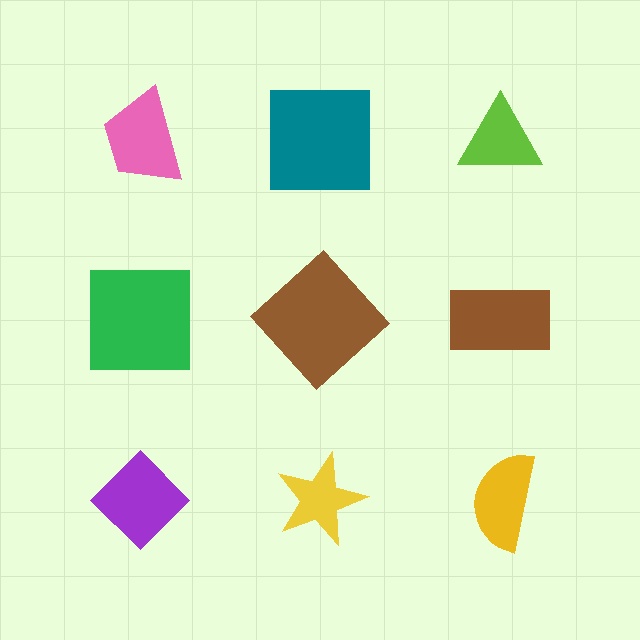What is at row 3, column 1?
A purple diamond.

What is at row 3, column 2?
A yellow star.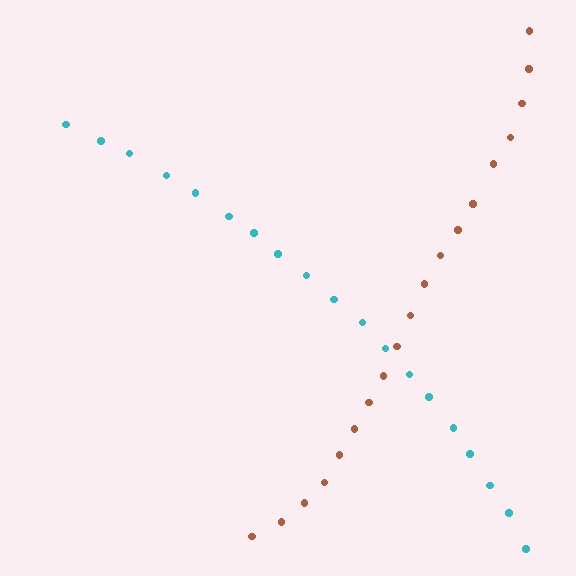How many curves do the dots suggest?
There are 2 distinct paths.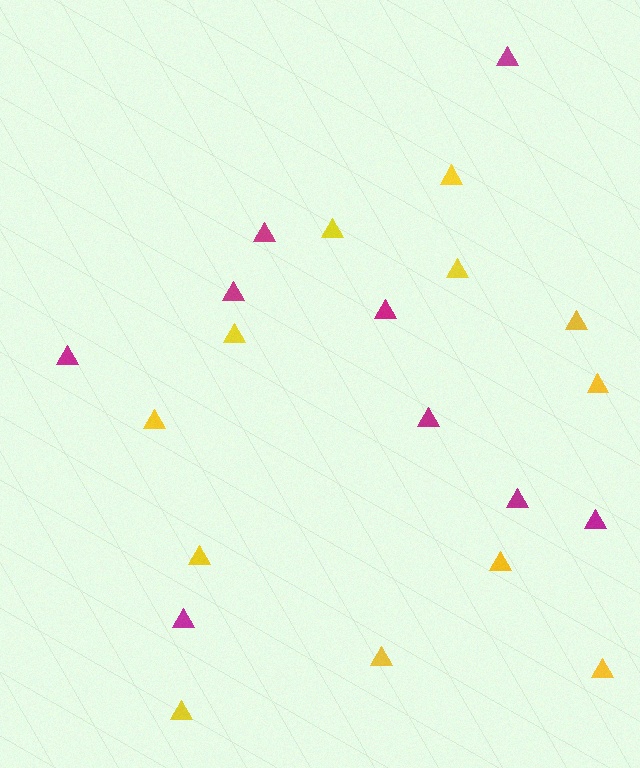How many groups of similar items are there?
There are 2 groups: one group of yellow triangles (12) and one group of magenta triangles (9).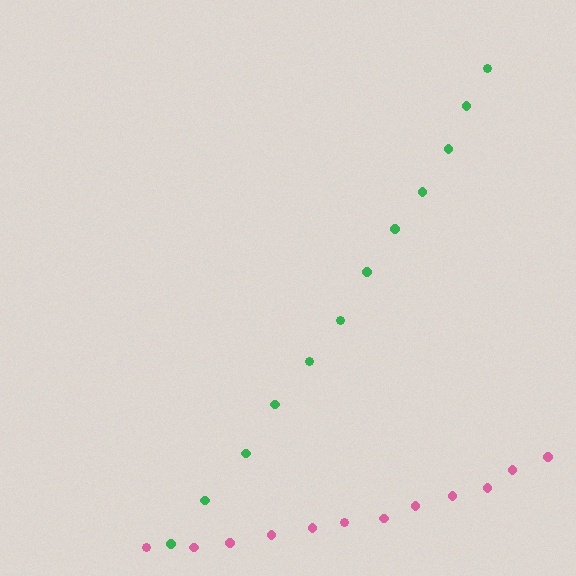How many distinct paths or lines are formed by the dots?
There are 2 distinct paths.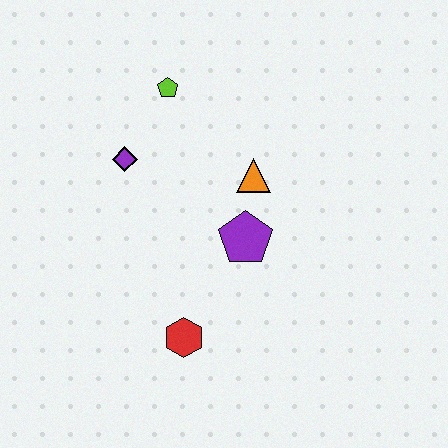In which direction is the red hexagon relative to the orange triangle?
The red hexagon is below the orange triangle.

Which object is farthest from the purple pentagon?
The lime pentagon is farthest from the purple pentagon.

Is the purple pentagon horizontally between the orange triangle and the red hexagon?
Yes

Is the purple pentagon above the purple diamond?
No